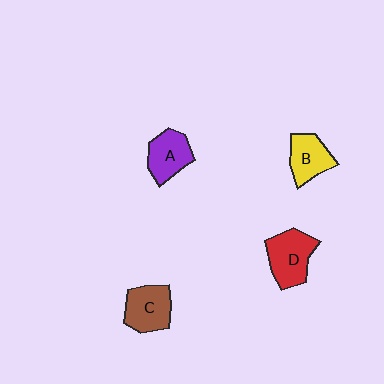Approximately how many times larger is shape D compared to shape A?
Approximately 1.2 times.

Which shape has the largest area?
Shape D (red).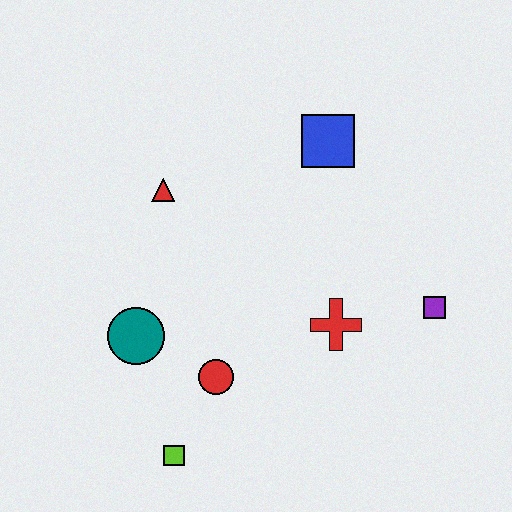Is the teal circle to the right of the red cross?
No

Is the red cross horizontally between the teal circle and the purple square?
Yes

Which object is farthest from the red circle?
The blue square is farthest from the red circle.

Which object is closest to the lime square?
The red circle is closest to the lime square.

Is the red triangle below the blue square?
Yes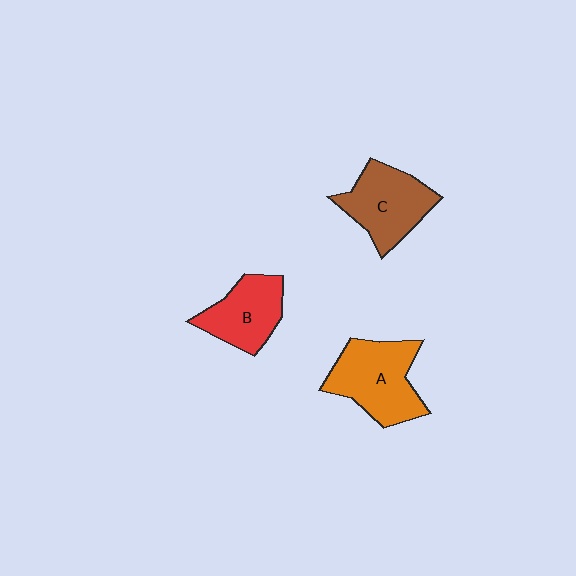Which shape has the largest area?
Shape A (orange).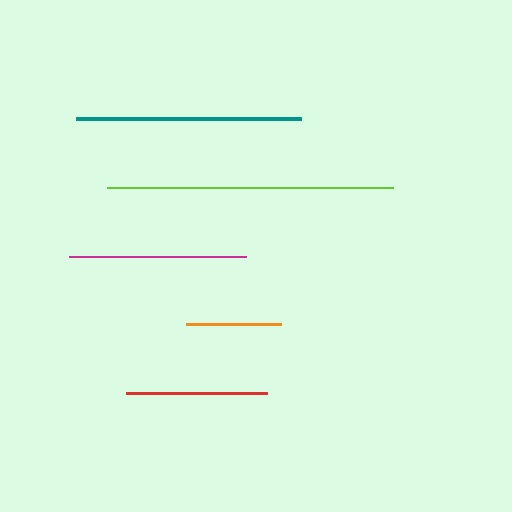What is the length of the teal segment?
The teal segment is approximately 224 pixels long.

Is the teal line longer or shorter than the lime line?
The lime line is longer than the teal line.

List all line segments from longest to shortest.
From longest to shortest: lime, teal, magenta, red, orange.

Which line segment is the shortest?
The orange line is the shortest at approximately 95 pixels.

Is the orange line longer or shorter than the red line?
The red line is longer than the orange line.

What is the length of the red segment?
The red segment is approximately 141 pixels long.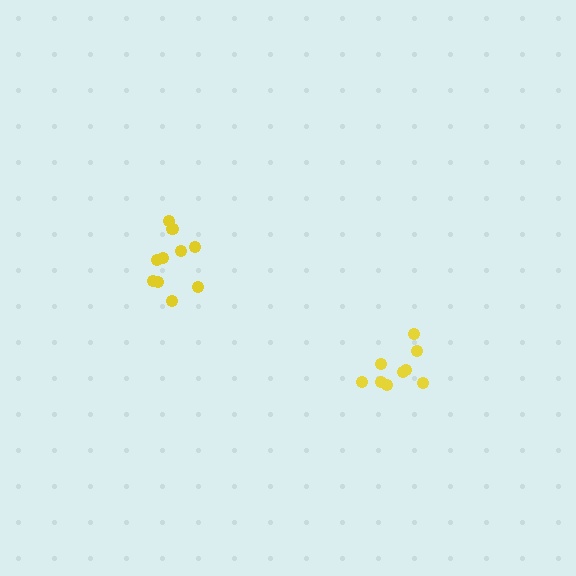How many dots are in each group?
Group 1: 10 dots, Group 2: 9 dots (19 total).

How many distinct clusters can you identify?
There are 2 distinct clusters.